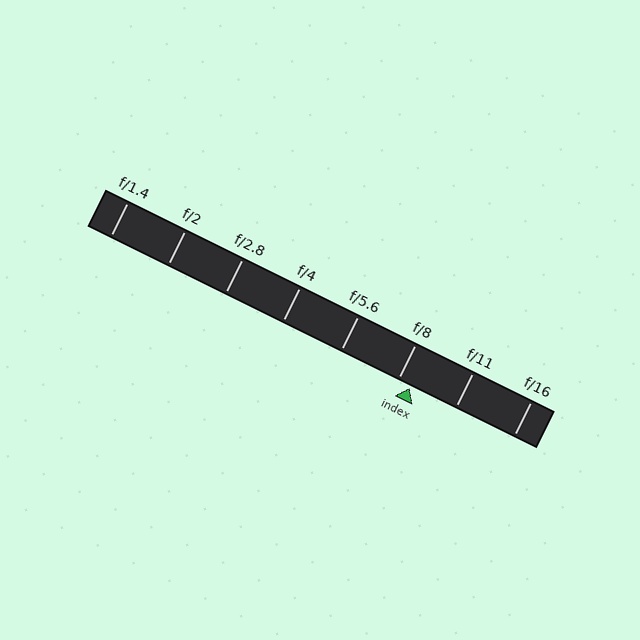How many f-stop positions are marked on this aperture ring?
There are 8 f-stop positions marked.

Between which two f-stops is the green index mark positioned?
The index mark is between f/8 and f/11.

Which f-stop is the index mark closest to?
The index mark is closest to f/8.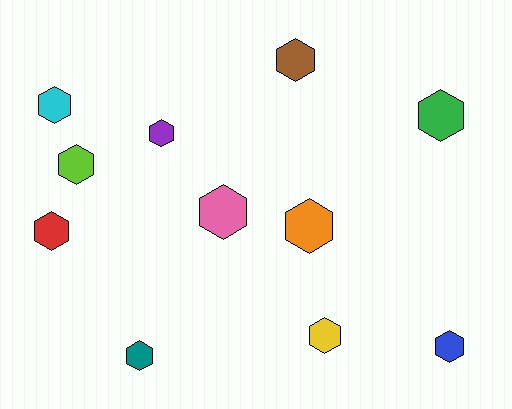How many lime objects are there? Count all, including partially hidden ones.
There is 1 lime object.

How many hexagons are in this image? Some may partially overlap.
There are 11 hexagons.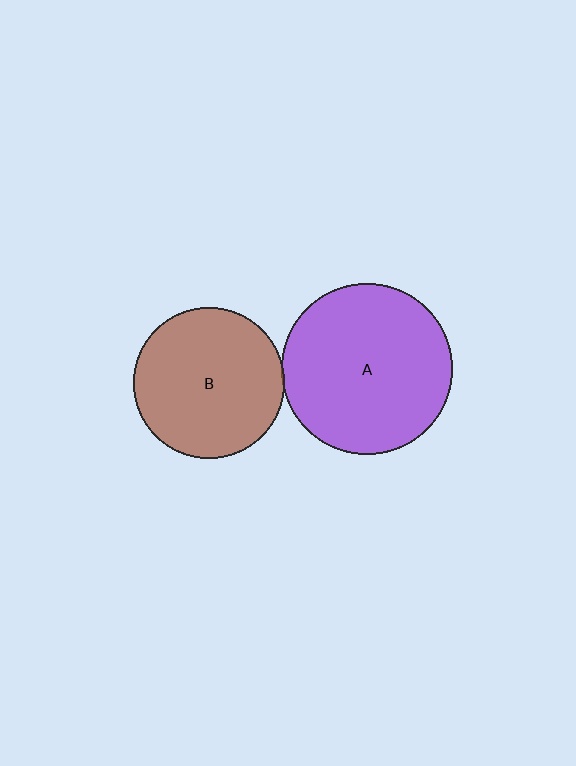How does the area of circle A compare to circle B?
Approximately 1.3 times.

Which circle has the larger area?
Circle A (purple).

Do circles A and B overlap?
Yes.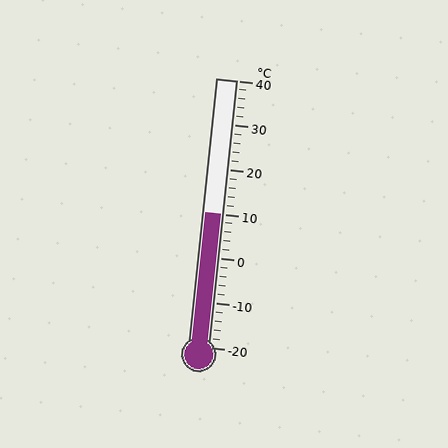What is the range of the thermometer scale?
The thermometer scale ranges from -20°C to 40°C.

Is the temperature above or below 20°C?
The temperature is below 20°C.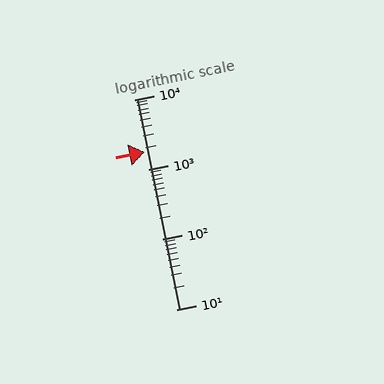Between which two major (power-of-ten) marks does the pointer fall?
The pointer is between 1000 and 10000.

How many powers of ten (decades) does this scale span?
The scale spans 3 decades, from 10 to 10000.